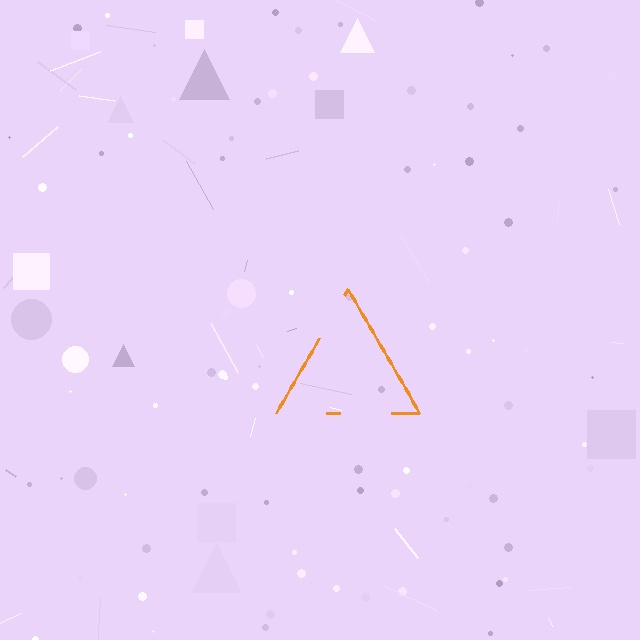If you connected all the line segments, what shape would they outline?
They would outline a triangle.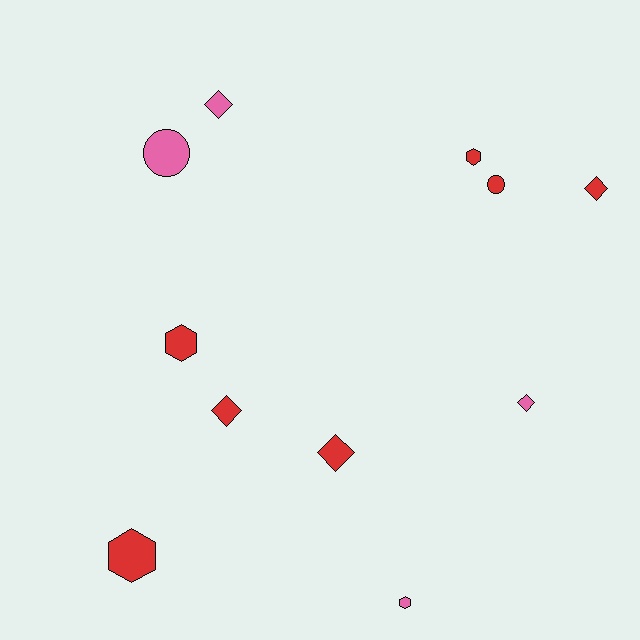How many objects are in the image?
There are 11 objects.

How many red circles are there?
There is 1 red circle.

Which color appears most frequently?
Red, with 7 objects.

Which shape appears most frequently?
Diamond, with 5 objects.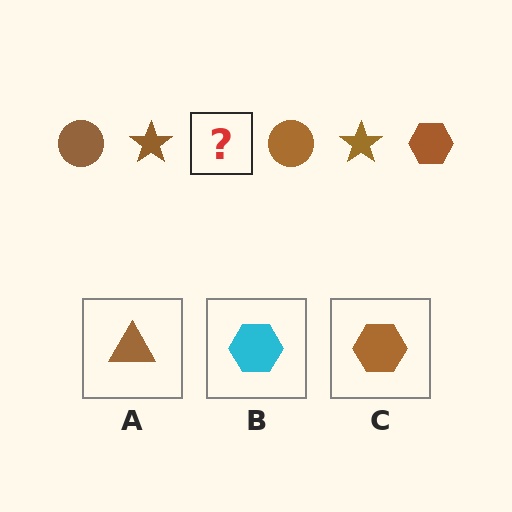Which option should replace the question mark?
Option C.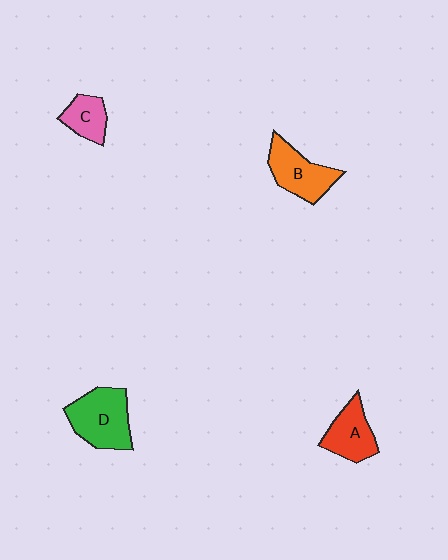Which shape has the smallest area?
Shape C (pink).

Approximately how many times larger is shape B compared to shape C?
Approximately 1.6 times.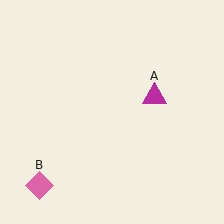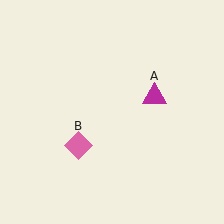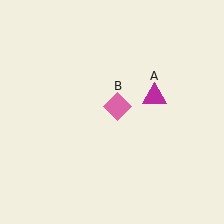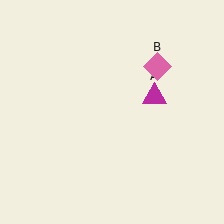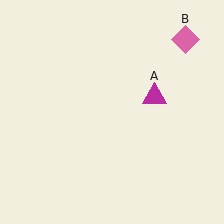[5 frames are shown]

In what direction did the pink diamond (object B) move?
The pink diamond (object B) moved up and to the right.